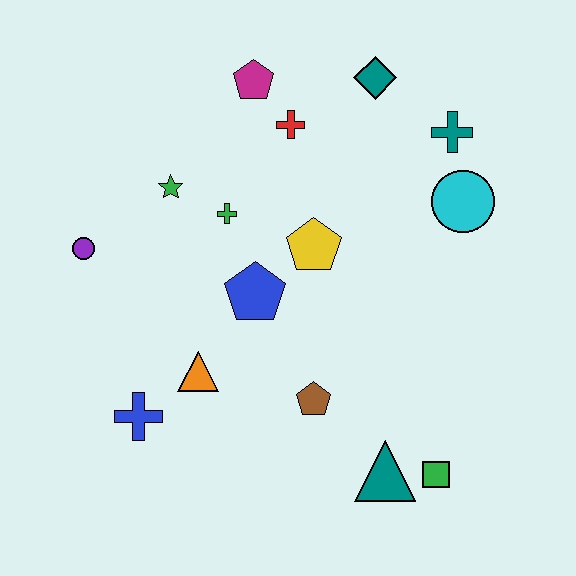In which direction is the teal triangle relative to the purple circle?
The teal triangle is to the right of the purple circle.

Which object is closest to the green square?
The teal triangle is closest to the green square.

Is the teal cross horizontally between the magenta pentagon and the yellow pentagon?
No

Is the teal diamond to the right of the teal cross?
No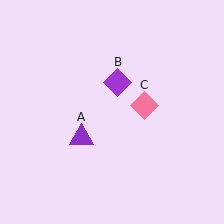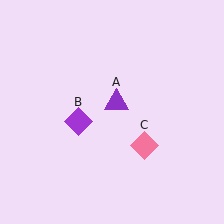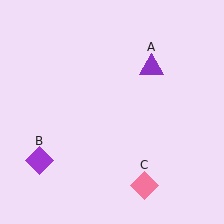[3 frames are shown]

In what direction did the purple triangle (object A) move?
The purple triangle (object A) moved up and to the right.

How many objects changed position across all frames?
3 objects changed position: purple triangle (object A), purple diamond (object B), pink diamond (object C).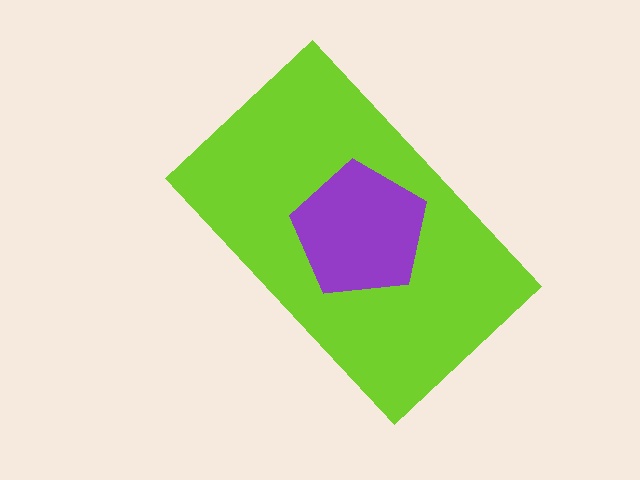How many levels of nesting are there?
2.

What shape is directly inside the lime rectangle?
The purple pentagon.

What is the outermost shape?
The lime rectangle.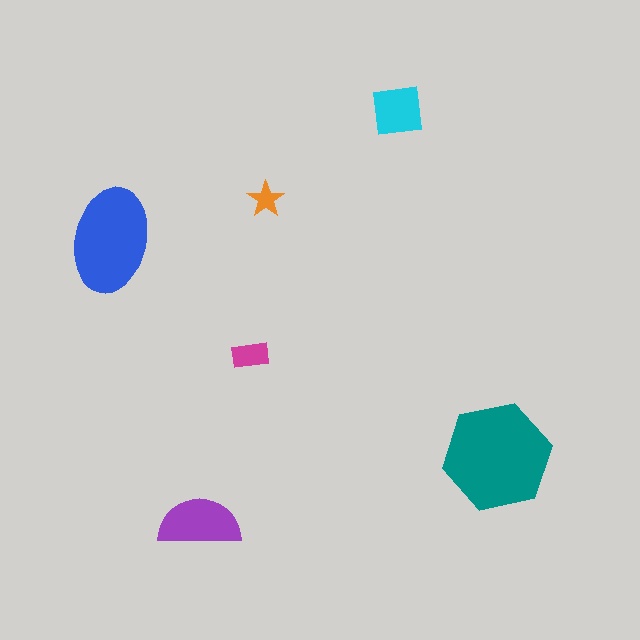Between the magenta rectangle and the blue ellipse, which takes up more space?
The blue ellipse.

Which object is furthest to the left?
The blue ellipse is leftmost.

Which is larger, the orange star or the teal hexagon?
The teal hexagon.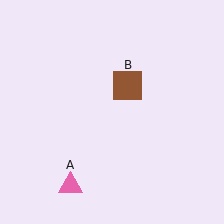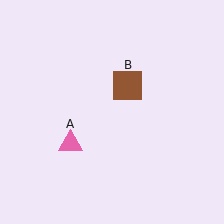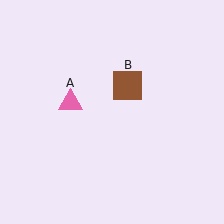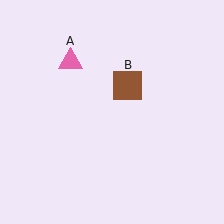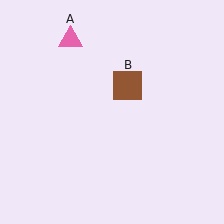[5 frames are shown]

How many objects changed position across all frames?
1 object changed position: pink triangle (object A).